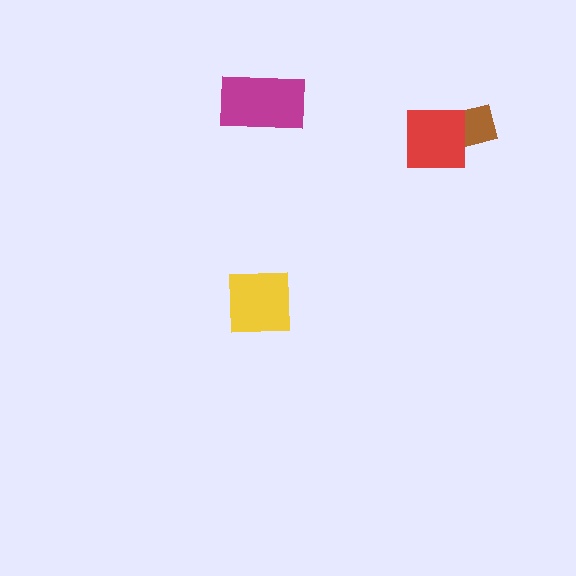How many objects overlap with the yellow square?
0 objects overlap with the yellow square.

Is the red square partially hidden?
No, no other shape covers it.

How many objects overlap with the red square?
1 object overlaps with the red square.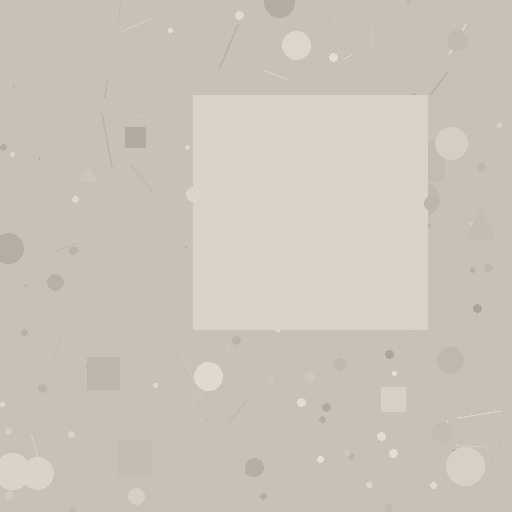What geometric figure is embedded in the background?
A square is embedded in the background.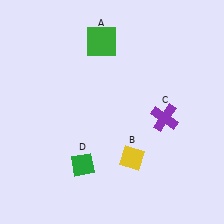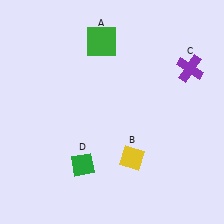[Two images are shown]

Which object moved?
The purple cross (C) moved up.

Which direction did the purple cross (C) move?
The purple cross (C) moved up.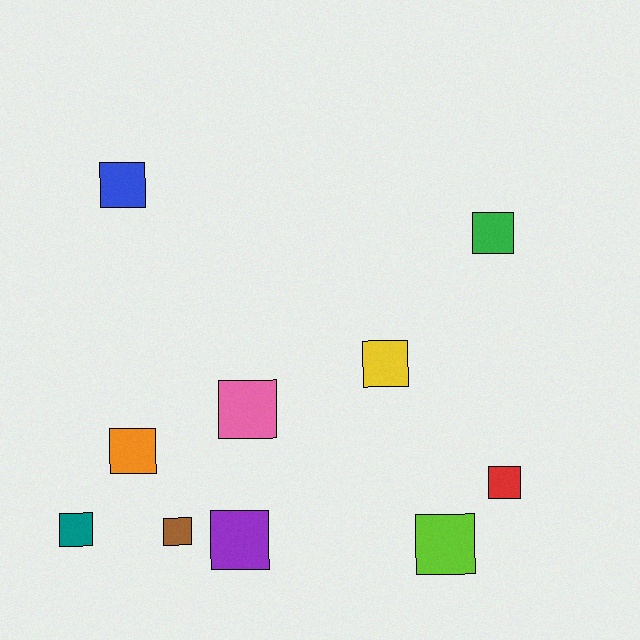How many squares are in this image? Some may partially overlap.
There are 10 squares.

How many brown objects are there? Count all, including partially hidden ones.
There is 1 brown object.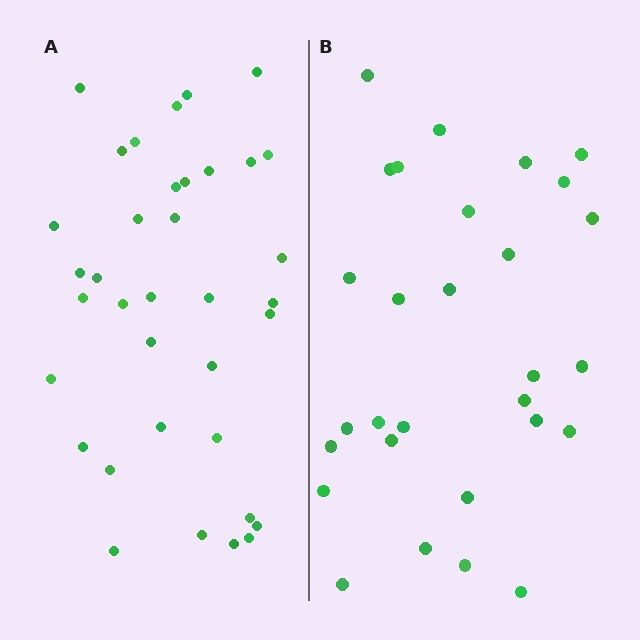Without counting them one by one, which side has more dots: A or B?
Region A (the left region) has more dots.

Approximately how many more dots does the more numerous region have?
Region A has roughly 8 or so more dots than region B.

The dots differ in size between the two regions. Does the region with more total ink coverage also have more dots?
No. Region B has more total ink coverage because its dots are larger, but region A actually contains more individual dots. Total area can be misleading — the number of items is what matters here.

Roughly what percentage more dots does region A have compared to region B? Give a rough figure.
About 25% more.